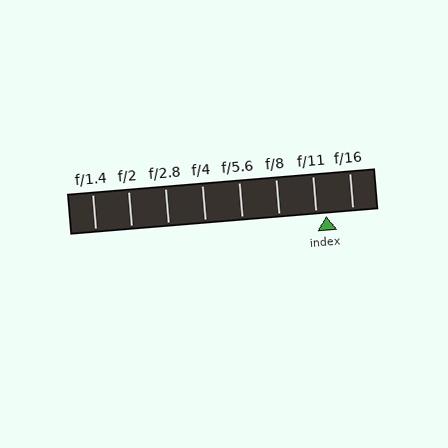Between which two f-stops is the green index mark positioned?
The index mark is between f/11 and f/16.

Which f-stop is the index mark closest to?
The index mark is closest to f/11.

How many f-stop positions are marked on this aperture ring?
There are 8 f-stop positions marked.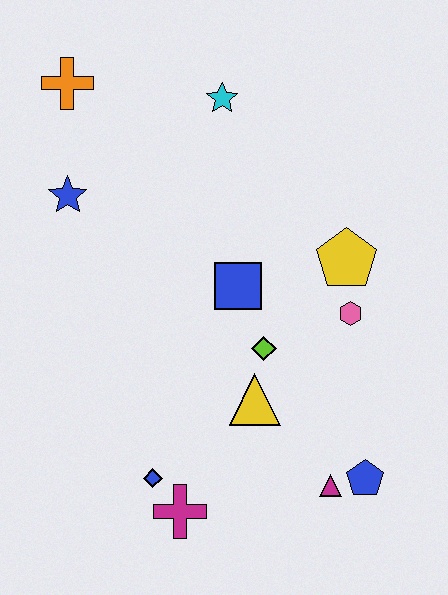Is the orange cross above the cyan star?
Yes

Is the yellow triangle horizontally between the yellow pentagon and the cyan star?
Yes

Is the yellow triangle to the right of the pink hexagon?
No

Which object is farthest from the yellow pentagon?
The orange cross is farthest from the yellow pentagon.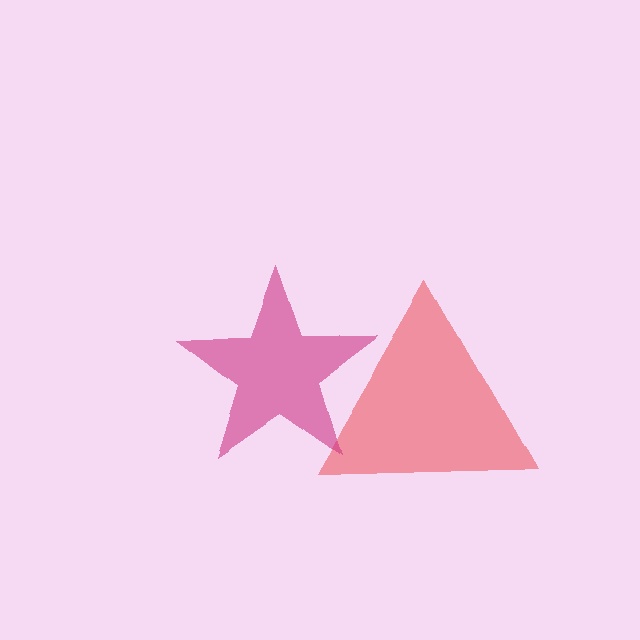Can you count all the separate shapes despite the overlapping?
Yes, there are 2 separate shapes.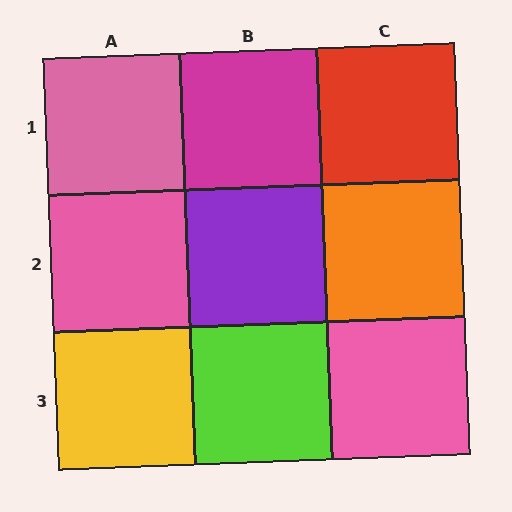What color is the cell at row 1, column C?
Red.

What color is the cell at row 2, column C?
Orange.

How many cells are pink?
3 cells are pink.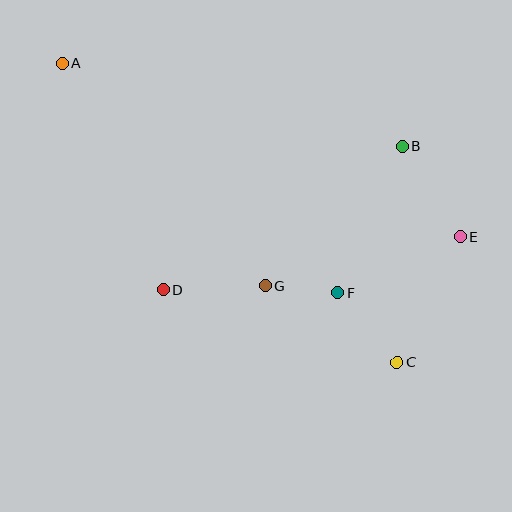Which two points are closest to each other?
Points F and G are closest to each other.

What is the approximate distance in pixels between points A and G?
The distance between A and G is approximately 301 pixels.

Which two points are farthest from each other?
Points A and C are farthest from each other.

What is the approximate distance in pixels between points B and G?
The distance between B and G is approximately 196 pixels.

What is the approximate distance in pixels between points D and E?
The distance between D and E is approximately 302 pixels.